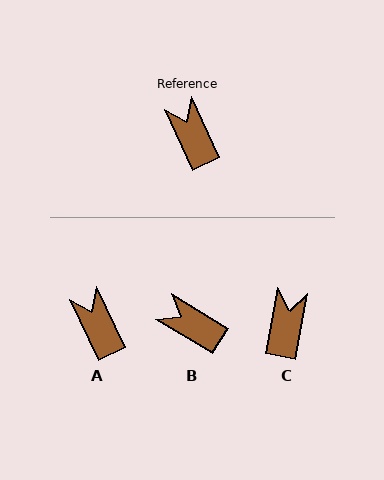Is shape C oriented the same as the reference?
No, it is off by about 35 degrees.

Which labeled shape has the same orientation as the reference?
A.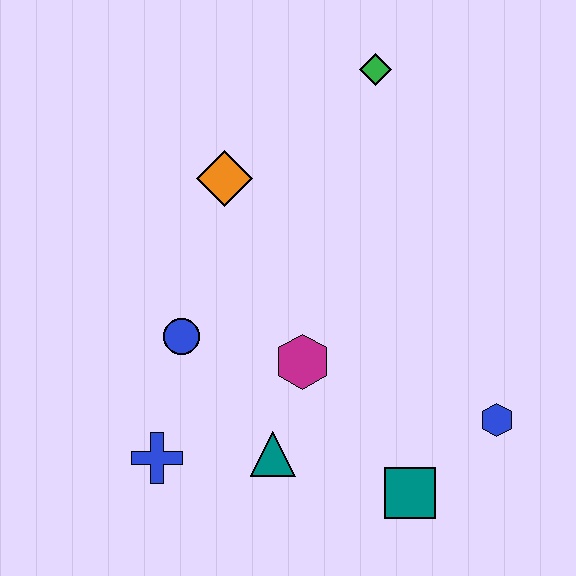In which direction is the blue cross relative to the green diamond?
The blue cross is below the green diamond.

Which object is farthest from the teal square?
The green diamond is farthest from the teal square.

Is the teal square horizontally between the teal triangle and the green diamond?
No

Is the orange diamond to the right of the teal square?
No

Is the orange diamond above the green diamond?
No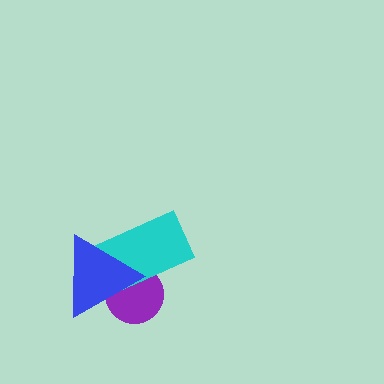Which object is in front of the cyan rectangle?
The blue triangle is in front of the cyan rectangle.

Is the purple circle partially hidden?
Yes, it is partially covered by another shape.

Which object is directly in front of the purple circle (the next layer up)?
The cyan rectangle is directly in front of the purple circle.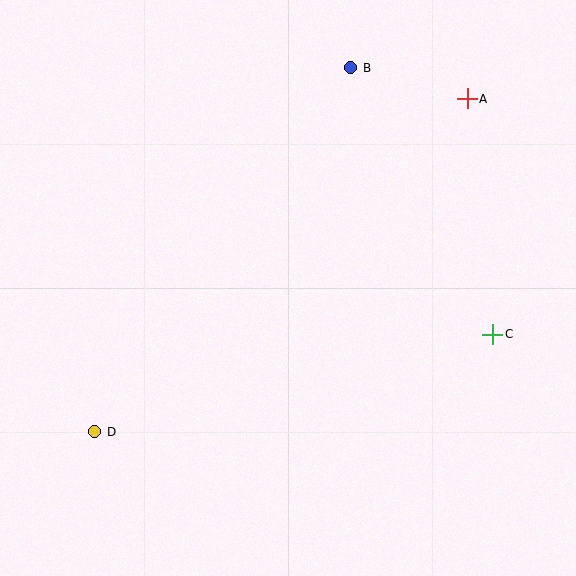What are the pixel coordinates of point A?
Point A is at (467, 99).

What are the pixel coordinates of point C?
Point C is at (493, 334).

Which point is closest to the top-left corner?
Point B is closest to the top-left corner.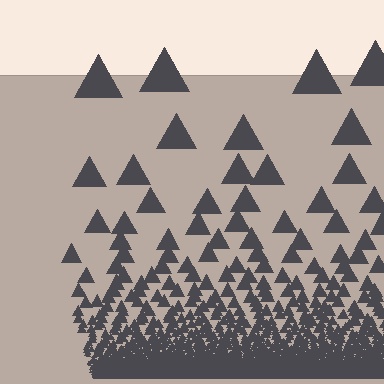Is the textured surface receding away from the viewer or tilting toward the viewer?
The surface appears to tilt toward the viewer. Texture elements get larger and sparser toward the top.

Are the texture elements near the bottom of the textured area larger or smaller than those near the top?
Smaller. The gradient is inverted — elements near the bottom are smaller and denser.